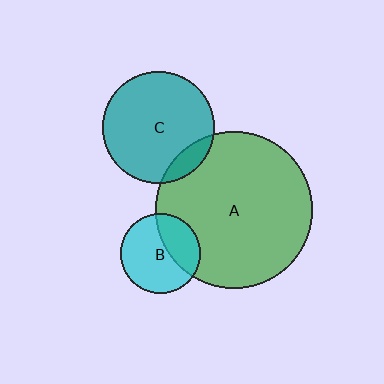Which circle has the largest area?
Circle A (green).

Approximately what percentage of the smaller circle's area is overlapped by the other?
Approximately 35%.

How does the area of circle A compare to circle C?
Approximately 2.0 times.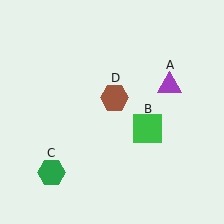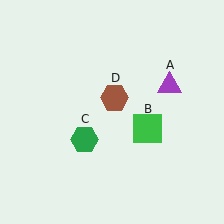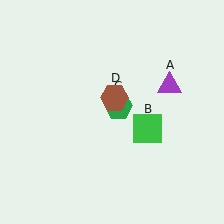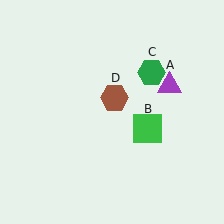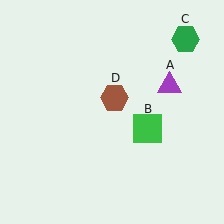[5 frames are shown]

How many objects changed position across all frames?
1 object changed position: green hexagon (object C).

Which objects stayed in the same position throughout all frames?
Purple triangle (object A) and green square (object B) and brown hexagon (object D) remained stationary.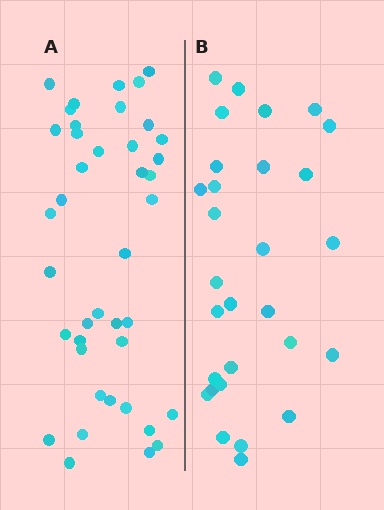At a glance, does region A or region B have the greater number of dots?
Region A (the left region) has more dots.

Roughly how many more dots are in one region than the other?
Region A has roughly 12 or so more dots than region B.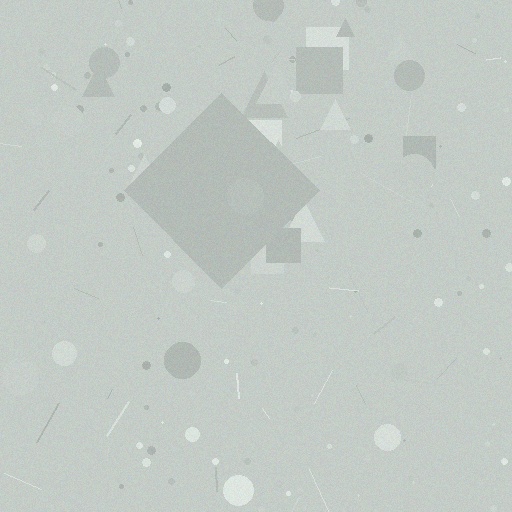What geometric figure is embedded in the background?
A diamond is embedded in the background.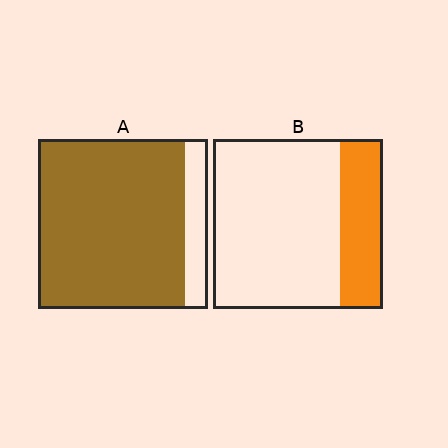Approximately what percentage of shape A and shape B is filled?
A is approximately 85% and B is approximately 25%.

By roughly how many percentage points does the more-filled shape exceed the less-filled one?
By roughly 60 percentage points (A over B).